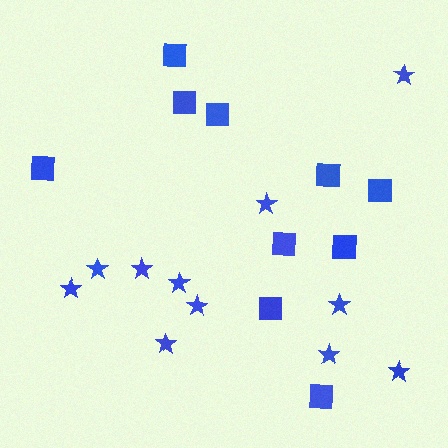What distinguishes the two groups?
There are 2 groups: one group of stars (11) and one group of squares (10).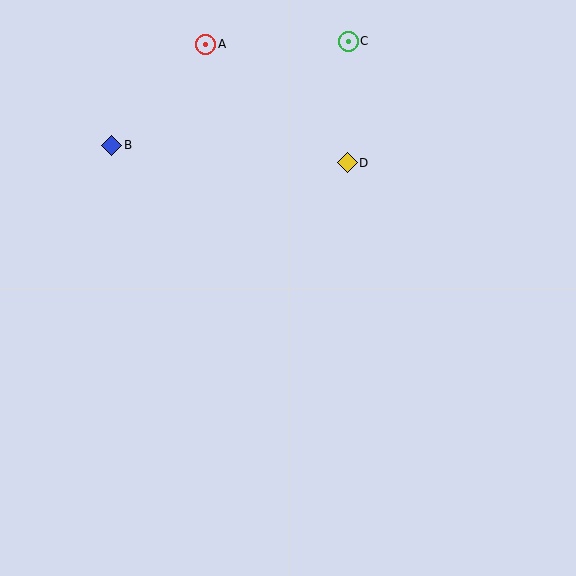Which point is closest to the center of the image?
Point D at (347, 163) is closest to the center.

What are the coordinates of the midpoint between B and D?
The midpoint between B and D is at (229, 154).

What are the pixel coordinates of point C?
Point C is at (348, 41).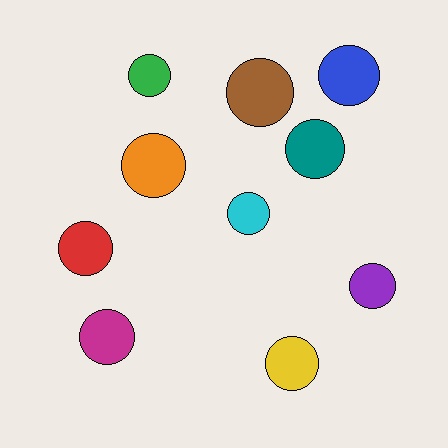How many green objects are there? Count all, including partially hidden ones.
There is 1 green object.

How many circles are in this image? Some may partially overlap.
There are 10 circles.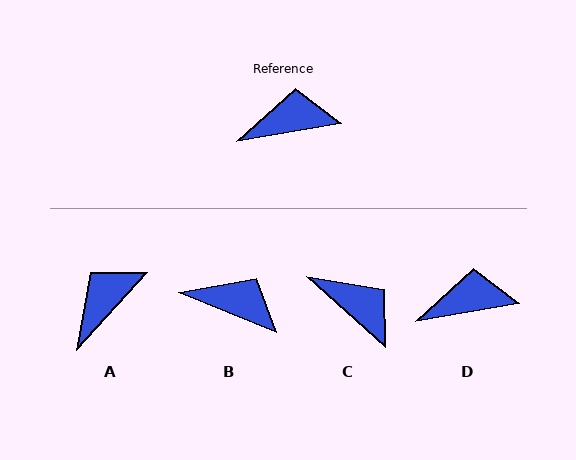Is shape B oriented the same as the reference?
No, it is off by about 32 degrees.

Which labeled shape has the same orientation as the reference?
D.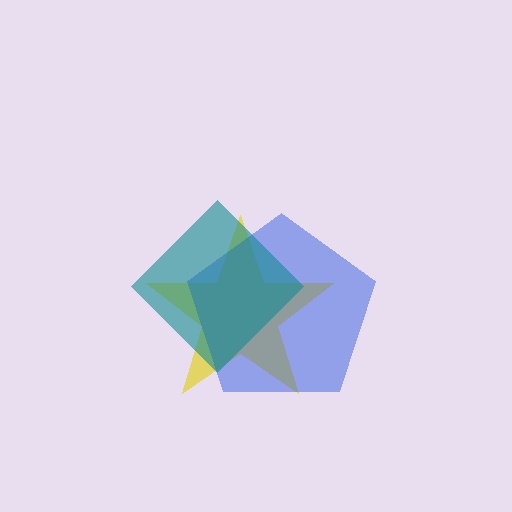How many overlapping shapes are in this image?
There are 3 overlapping shapes in the image.